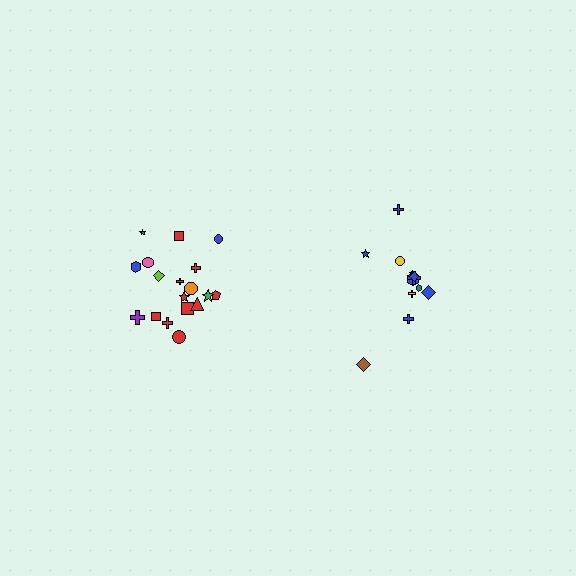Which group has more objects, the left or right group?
The left group.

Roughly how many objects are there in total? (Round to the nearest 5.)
Roughly 30 objects in total.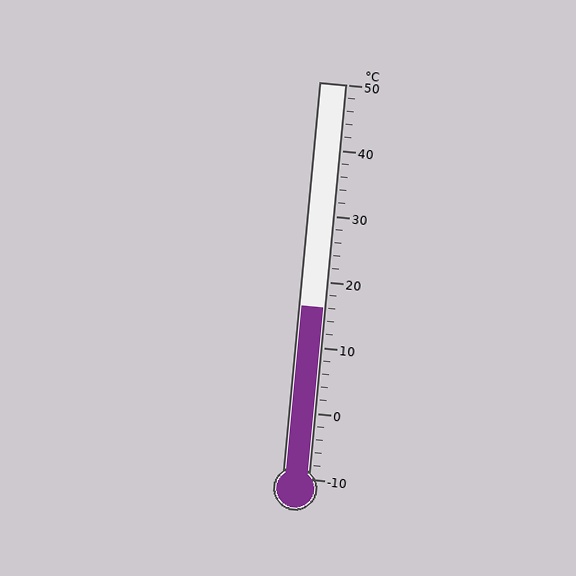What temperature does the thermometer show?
The thermometer shows approximately 16°C.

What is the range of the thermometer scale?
The thermometer scale ranges from -10°C to 50°C.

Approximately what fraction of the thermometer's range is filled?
The thermometer is filled to approximately 45% of its range.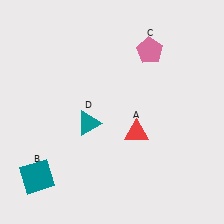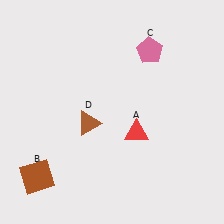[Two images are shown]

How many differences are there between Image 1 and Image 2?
There are 2 differences between the two images.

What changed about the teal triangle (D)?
In Image 1, D is teal. In Image 2, it changed to brown.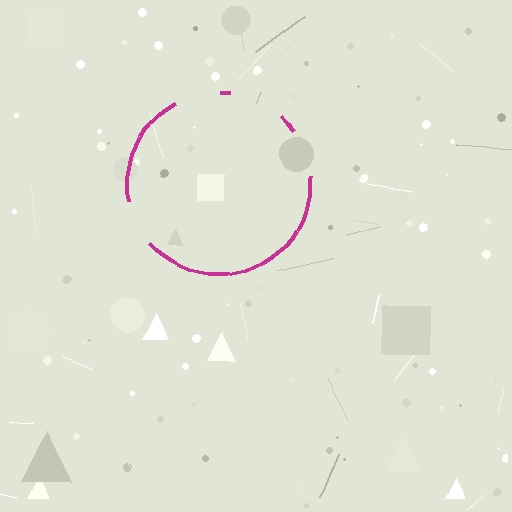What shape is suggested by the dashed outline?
The dashed outline suggests a circle.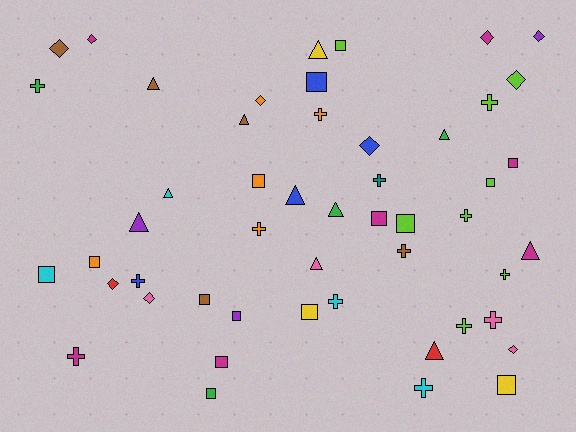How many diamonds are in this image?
There are 10 diamonds.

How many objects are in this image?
There are 50 objects.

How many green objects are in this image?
There are 4 green objects.